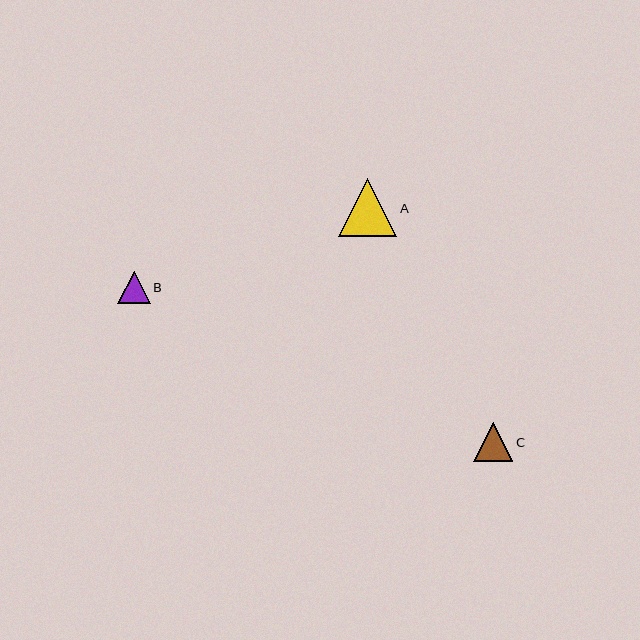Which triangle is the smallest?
Triangle B is the smallest with a size of approximately 32 pixels.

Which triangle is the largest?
Triangle A is the largest with a size of approximately 58 pixels.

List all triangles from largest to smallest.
From largest to smallest: A, C, B.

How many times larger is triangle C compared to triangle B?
Triangle C is approximately 1.2 times the size of triangle B.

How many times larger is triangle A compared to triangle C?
Triangle A is approximately 1.5 times the size of triangle C.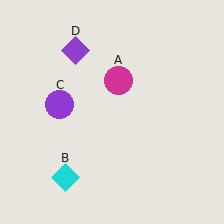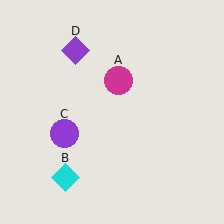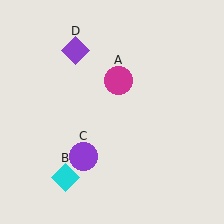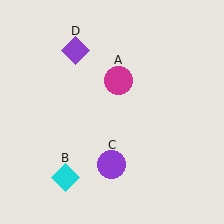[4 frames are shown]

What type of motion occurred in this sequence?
The purple circle (object C) rotated counterclockwise around the center of the scene.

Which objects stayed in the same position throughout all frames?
Magenta circle (object A) and cyan diamond (object B) and purple diamond (object D) remained stationary.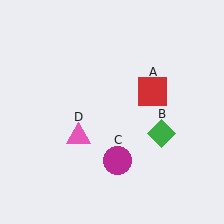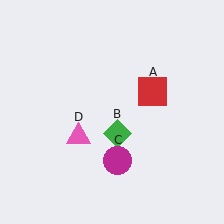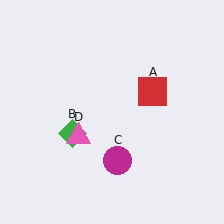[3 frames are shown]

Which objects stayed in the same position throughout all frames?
Red square (object A) and magenta circle (object C) and pink triangle (object D) remained stationary.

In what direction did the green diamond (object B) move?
The green diamond (object B) moved left.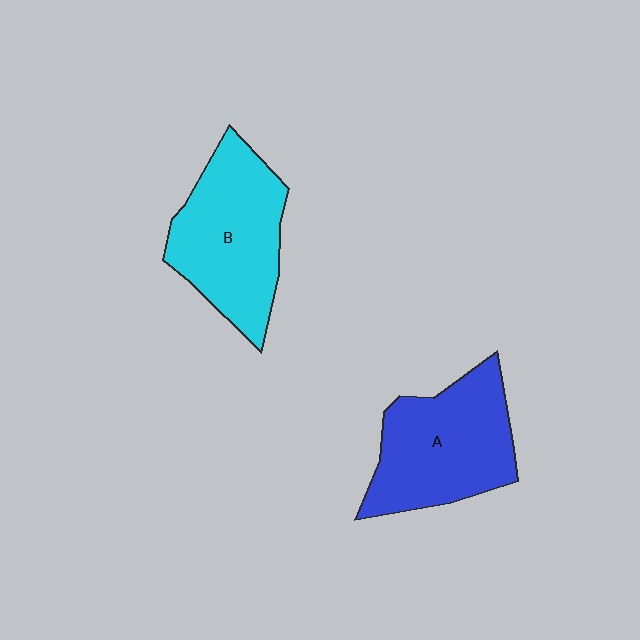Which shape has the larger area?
Shape B (cyan).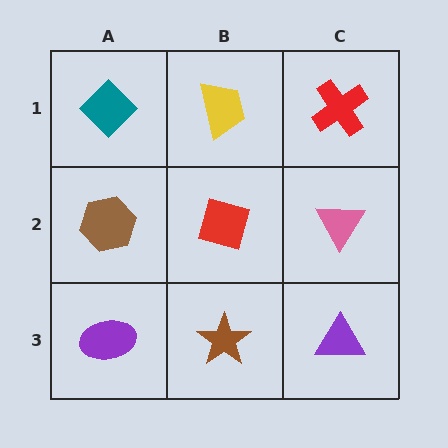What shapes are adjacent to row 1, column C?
A pink triangle (row 2, column C), a yellow trapezoid (row 1, column B).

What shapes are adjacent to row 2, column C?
A red cross (row 1, column C), a purple triangle (row 3, column C), a red diamond (row 2, column B).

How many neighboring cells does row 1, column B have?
3.